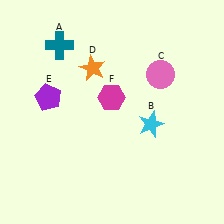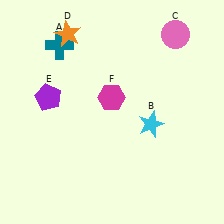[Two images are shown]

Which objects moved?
The objects that moved are: the pink circle (C), the orange star (D).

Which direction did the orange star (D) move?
The orange star (D) moved up.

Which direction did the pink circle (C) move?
The pink circle (C) moved up.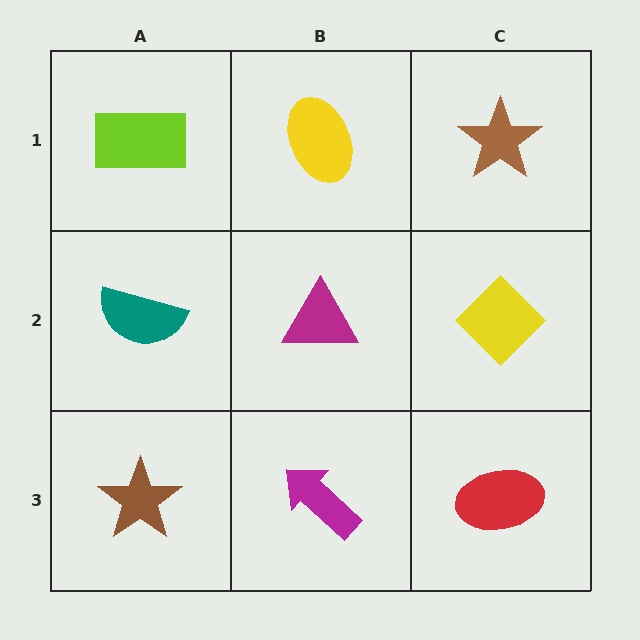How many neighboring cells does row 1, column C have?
2.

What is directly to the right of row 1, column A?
A yellow ellipse.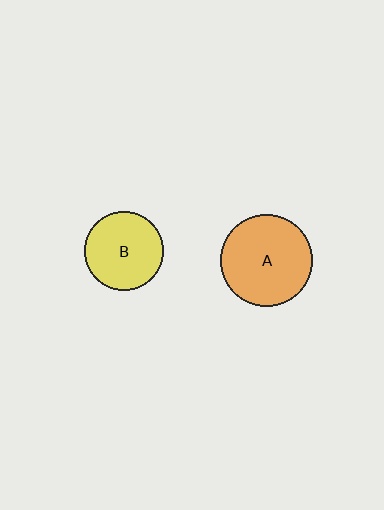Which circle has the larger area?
Circle A (orange).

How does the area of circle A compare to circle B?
Approximately 1.4 times.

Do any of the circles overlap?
No, none of the circles overlap.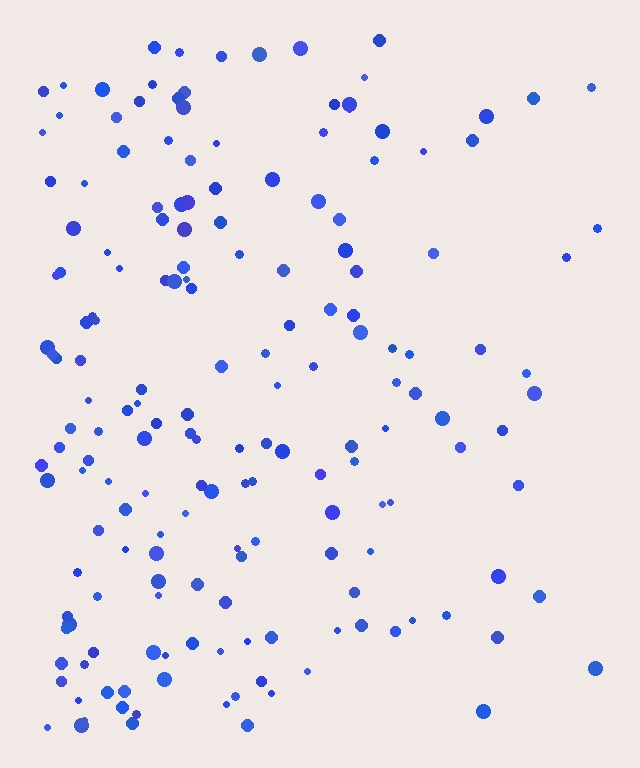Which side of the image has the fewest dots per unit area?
The right.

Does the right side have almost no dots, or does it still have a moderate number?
Still a moderate number, just noticeably fewer than the left.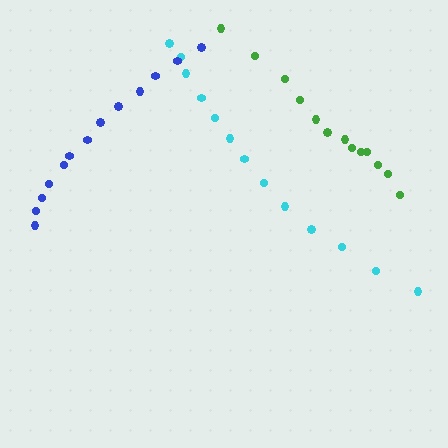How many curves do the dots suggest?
There are 3 distinct paths.